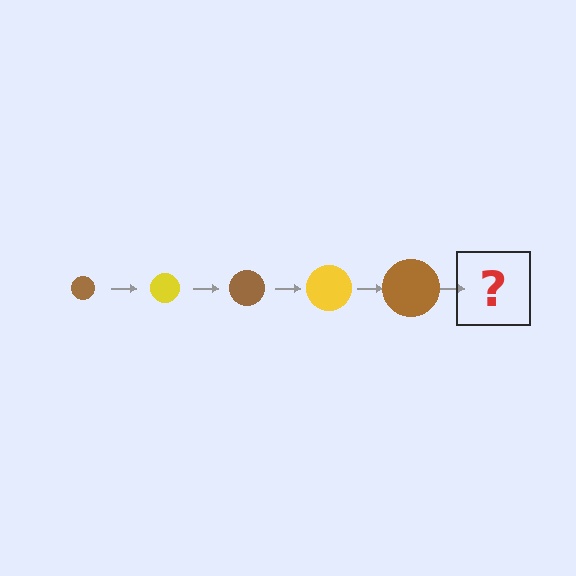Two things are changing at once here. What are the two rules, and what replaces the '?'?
The two rules are that the circle grows larger each step and the color cycles through brown and yellow. The '?' should be a yellow circle, larger than the previous one.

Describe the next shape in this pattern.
It should be a yellow circle, larger than the previous one.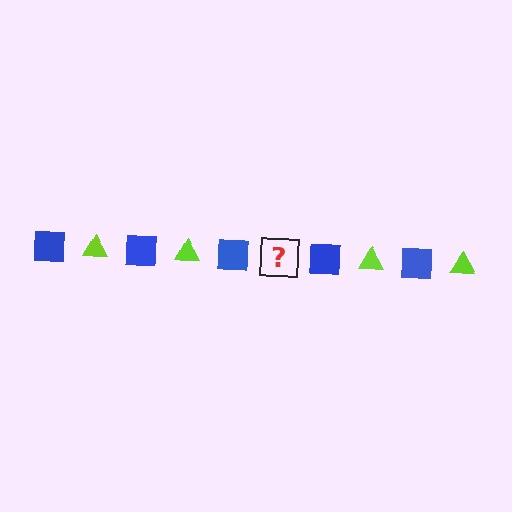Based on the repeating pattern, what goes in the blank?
The blank should be a lime triangle.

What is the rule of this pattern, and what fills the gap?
The rule is that the pattern alternates between blue square and lime triangle. The gap should be filled with a lime triangle.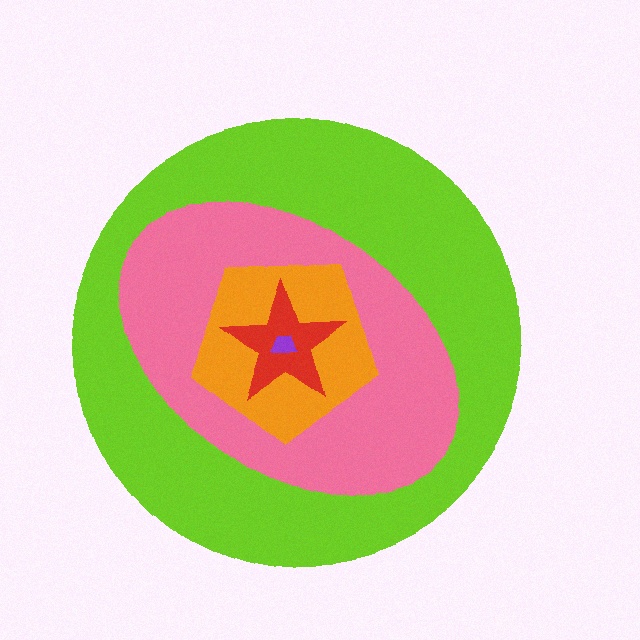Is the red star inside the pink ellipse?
Yes.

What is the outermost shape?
The lime circle.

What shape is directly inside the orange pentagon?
The red star.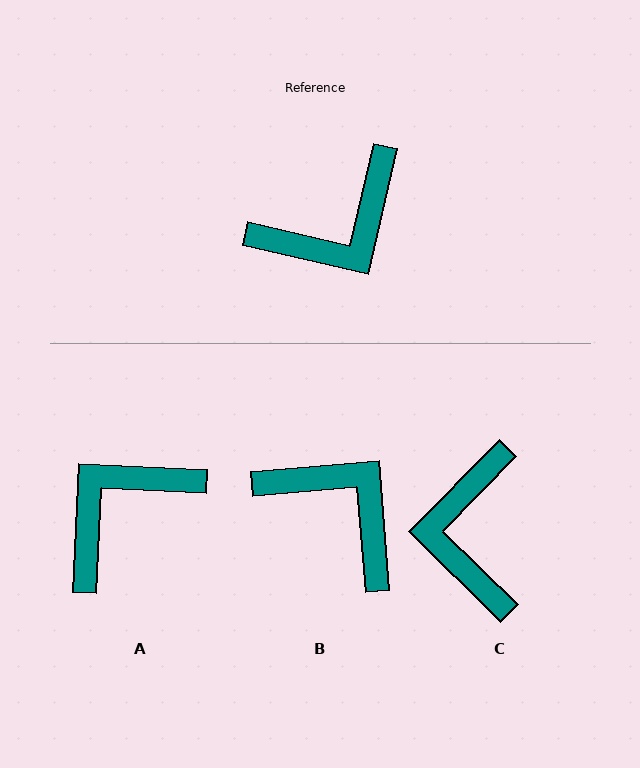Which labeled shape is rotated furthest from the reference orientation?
A, about 170 degrees away.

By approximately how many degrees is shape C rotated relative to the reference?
Approximately 121 degrees clockwise.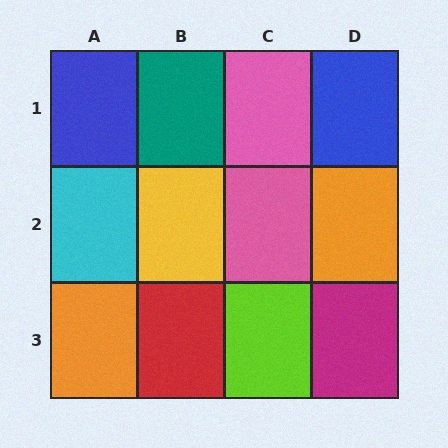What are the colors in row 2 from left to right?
Cyan, yellow, pink, orange.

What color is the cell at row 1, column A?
Blue.